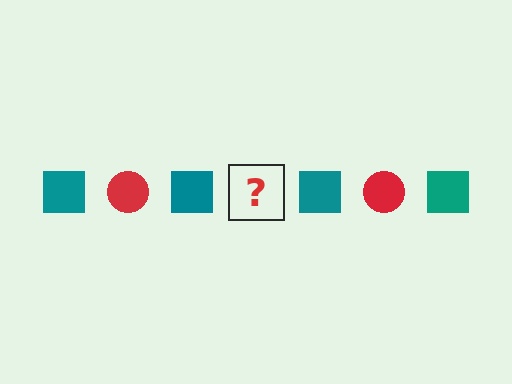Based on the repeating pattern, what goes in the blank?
The blank should be a red circle.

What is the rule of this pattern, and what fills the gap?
The rule is that the pattern alternates between teal square and red circle. The gap should be filled with a red circle.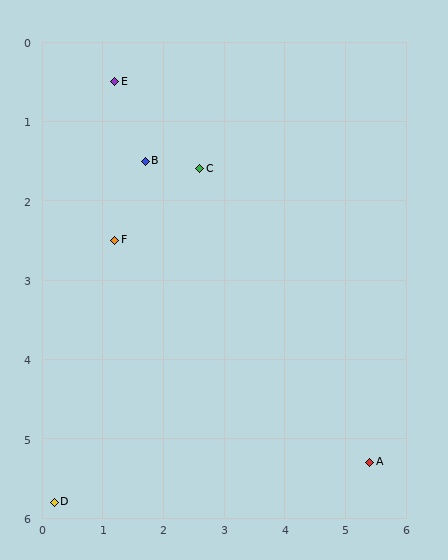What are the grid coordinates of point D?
Point D is at approximately (0.2, 5.8).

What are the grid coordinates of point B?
Point B is at approximately (1.7, 1.5).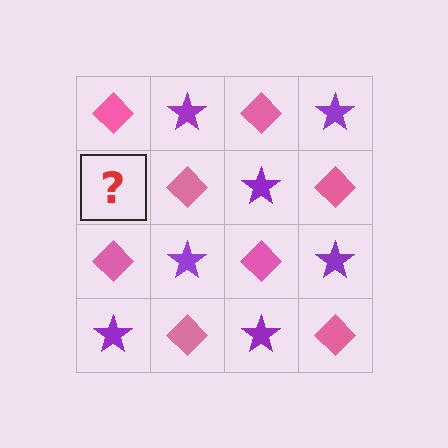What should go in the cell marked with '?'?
The missing cell should contain a purple star.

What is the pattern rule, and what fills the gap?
The rule is that it alternates pink diamond and purple star in a checkerboard pattern. The gap should be filled with a purple star.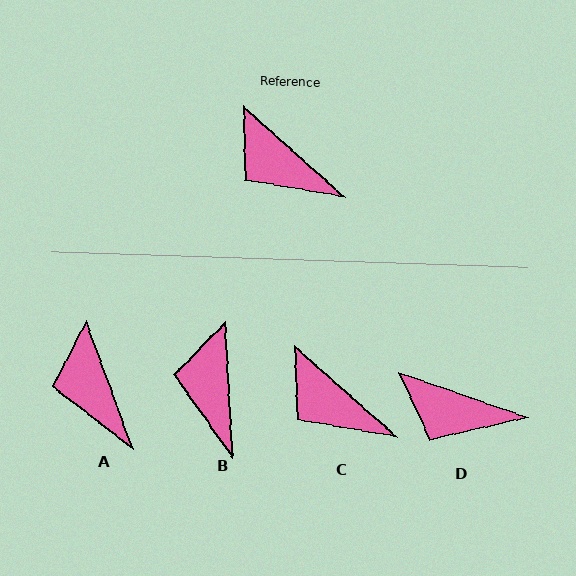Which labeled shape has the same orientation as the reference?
C.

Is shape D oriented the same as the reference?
No, it is off by about 22 degrees.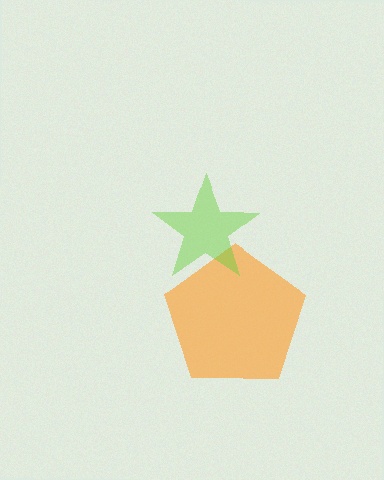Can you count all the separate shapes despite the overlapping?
Yes, there are 2 separate shapes.